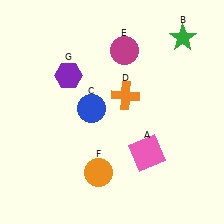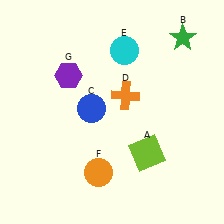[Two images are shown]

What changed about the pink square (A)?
In Image 1, A is pink. In Image 2, it changed to lime.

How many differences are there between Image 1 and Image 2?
There are 2 differences between the two images.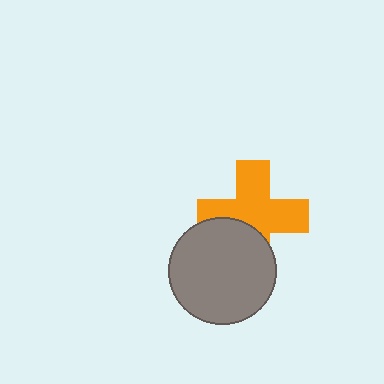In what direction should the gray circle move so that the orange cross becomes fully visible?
The gray circle should move down. That is the shortest direction to clear the overlap and leave the orange cross fully visible.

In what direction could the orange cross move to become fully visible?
The orange cross could move up. That would shift it out from behind the gray circle entirely.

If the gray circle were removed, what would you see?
You would see the complete orange cross.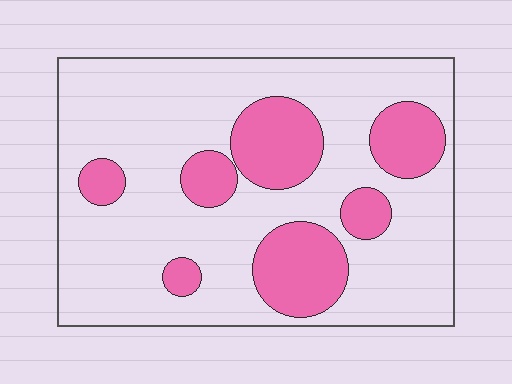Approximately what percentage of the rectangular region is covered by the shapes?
Approximately 25%.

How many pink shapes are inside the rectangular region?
7.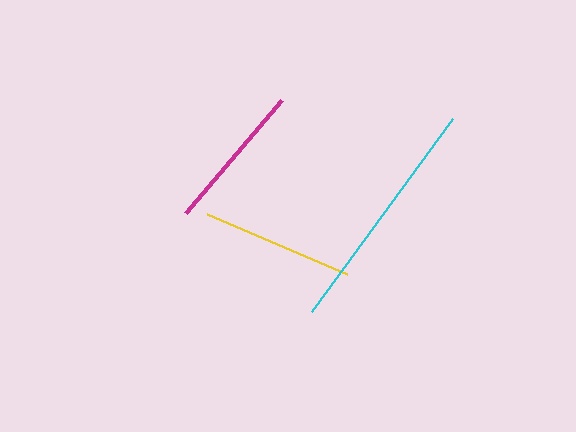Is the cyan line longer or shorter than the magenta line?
The cyan line is longer than the magenta line.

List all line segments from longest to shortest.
From longest to shortest: cyan, yellow, magenta.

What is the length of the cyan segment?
The cyan segment is approximately 239 pixels long.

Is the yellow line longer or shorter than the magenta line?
The yellow line is longer than the magenta line.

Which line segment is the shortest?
The magenta line is the shortest at approximately 148 pixels.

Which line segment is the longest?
The cyan line is the longest at approximately 239 pixels.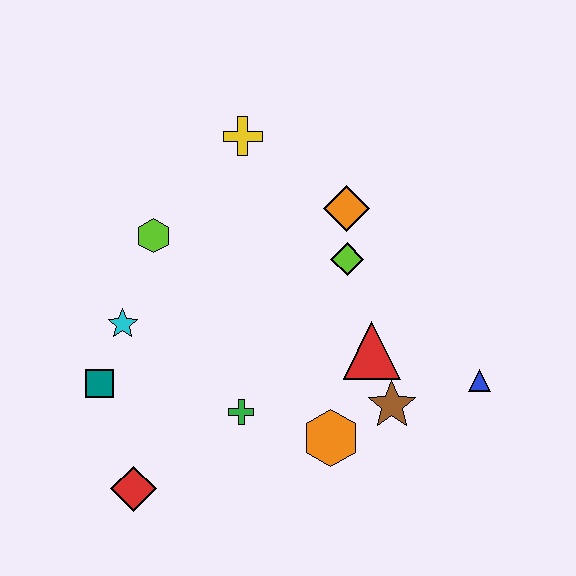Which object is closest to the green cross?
The orange hexagon is closest to the green cross.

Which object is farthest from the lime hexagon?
The blue triangle is farthest from the lime hexagon.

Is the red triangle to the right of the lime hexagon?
Yes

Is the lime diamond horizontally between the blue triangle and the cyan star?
Yes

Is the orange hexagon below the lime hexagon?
Yes